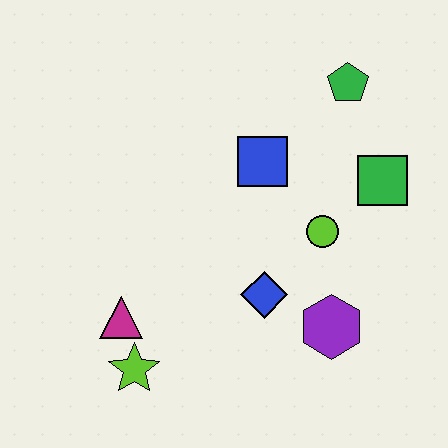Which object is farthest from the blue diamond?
The green pentagon is farthest from the blue diamond.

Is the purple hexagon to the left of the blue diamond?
No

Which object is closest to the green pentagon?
The green square is closest to the green pentagon.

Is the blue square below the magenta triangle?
No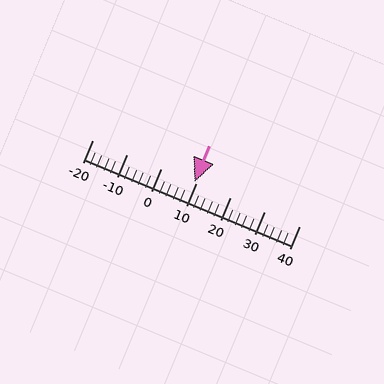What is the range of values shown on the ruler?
The ruler shows values from -20 to 40.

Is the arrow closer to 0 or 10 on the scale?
The arrow is closer to 10.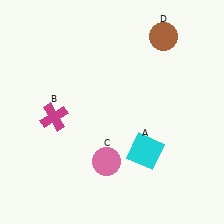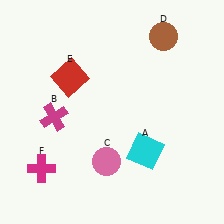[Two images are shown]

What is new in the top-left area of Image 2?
A red square (E) was added in the top-left area of Image 2.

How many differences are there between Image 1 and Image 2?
There are 2 differences between the two images.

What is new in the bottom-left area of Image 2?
A magenta cross (F) was added in the bottom-left area of Image 2.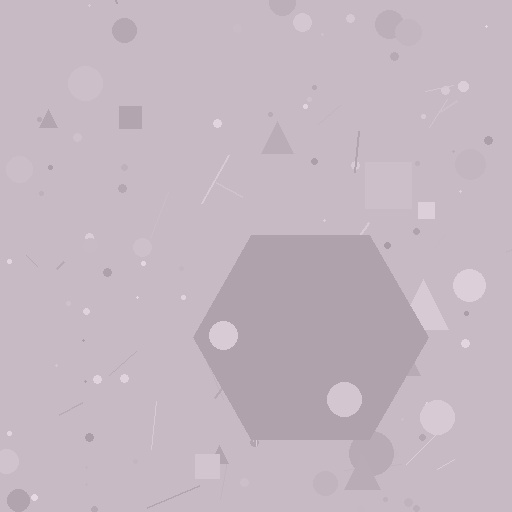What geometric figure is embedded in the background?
A hexagon is embedded in the background.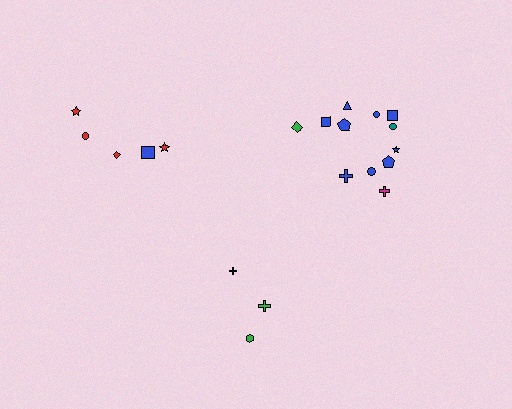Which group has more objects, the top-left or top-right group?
The top-right group.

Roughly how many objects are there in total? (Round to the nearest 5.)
Roughly 20 objects in total.